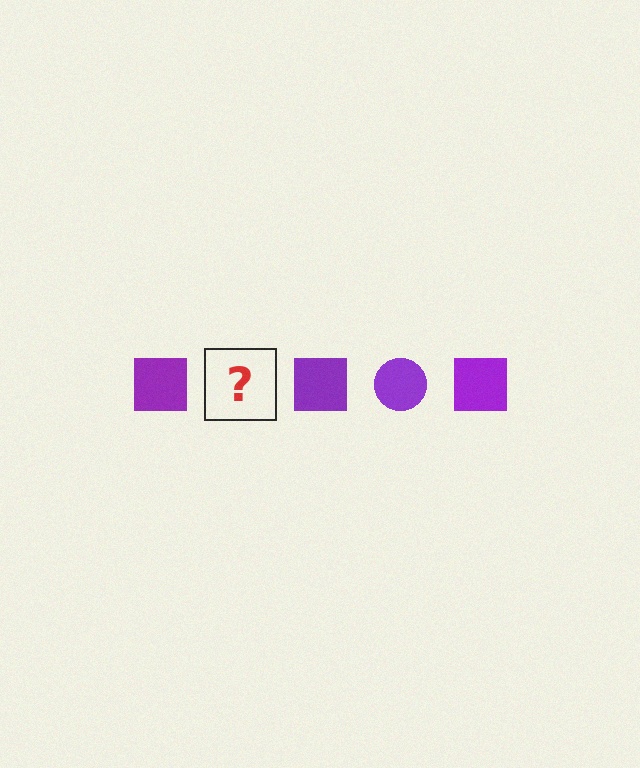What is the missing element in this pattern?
The missing element is a purple circle.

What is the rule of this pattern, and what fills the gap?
The rule is that the pattern cycles through square, circle shapes in purple. The gap should be filled with a purple circle.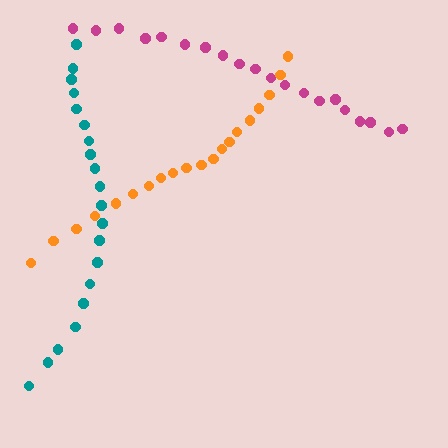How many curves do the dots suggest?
There are 3 distinct paths.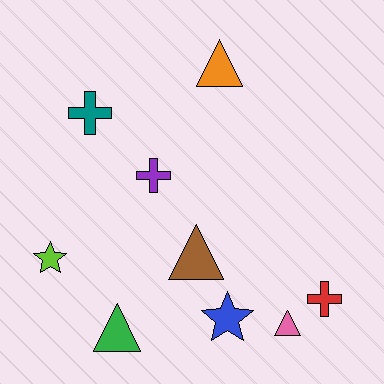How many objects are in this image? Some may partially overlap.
There are 9 objects.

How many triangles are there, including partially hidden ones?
There are 4 triangles.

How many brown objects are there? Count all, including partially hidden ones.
There is 1 brown object.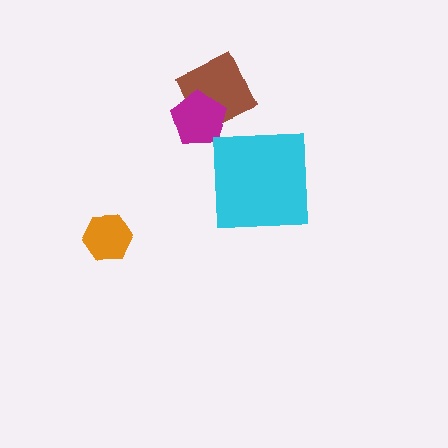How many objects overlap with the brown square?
1 object overlaps with the brown square.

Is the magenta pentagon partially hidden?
No, no other shape covers it.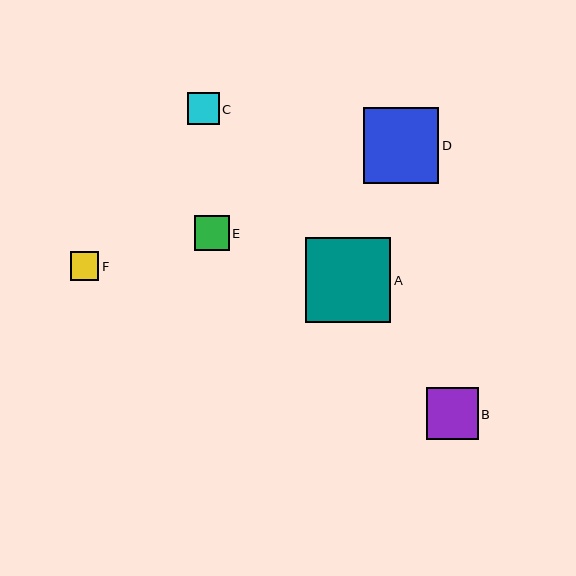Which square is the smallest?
Square F is the smallest with a size of approximately 29 pixels.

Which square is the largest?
Square A is the largest with a size of approximately 85 pixels.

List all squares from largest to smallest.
From largest to smallest: A, D, B, E, C, F.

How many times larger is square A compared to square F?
Square A is approximately 3.0 times the size of square F.